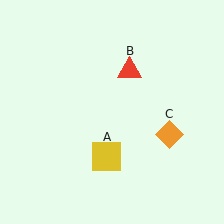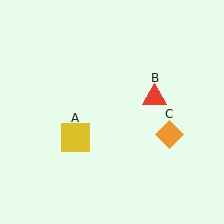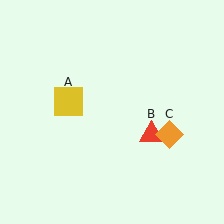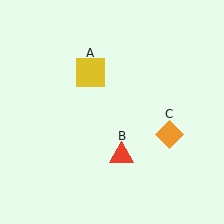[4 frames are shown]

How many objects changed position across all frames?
2 objects changed position: yellow square (object A), red triangle (object B).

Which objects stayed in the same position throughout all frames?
Orange diamond (object C) remained stationary.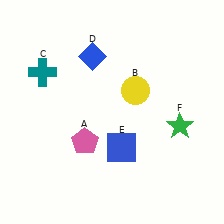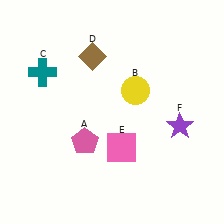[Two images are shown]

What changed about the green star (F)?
In Image 1, F is green. In Image 2, it changed to purple.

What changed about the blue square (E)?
In Image 1, E is blue. In Image 2, it changed to pink.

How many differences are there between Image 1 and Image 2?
There are 3 differences between the two images.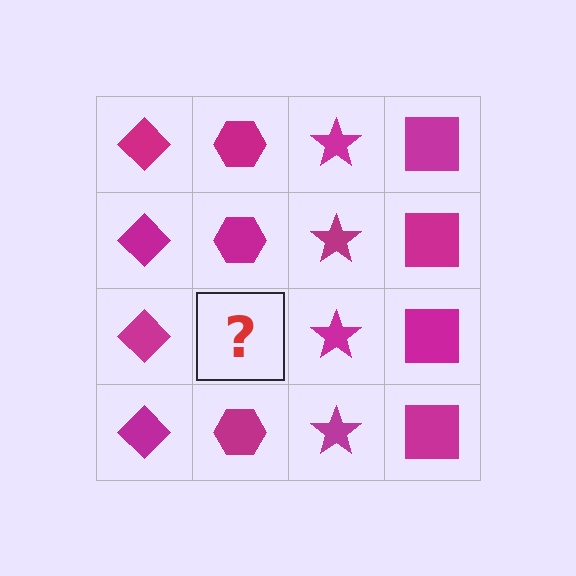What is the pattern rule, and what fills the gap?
The rule is that each column has a consistent shape. The gap should be filled with a magenta hexagon.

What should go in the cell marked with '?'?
The missing cell should contain a magenta hexagon.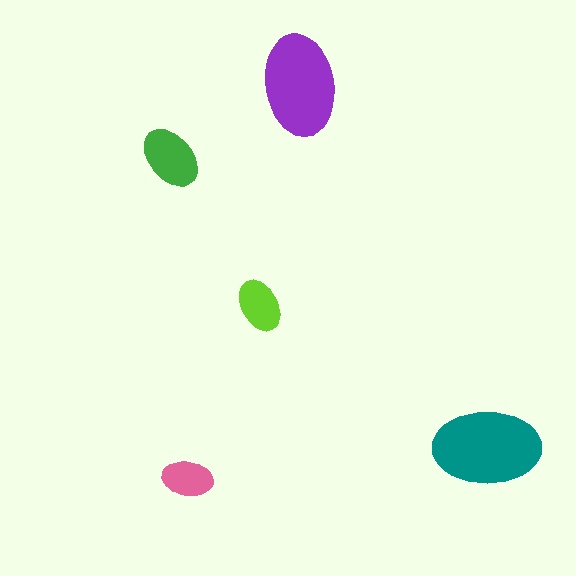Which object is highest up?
The purple ellipse is topmost.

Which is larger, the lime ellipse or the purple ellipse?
The purple one.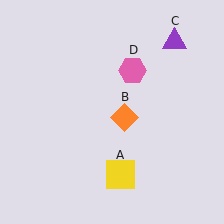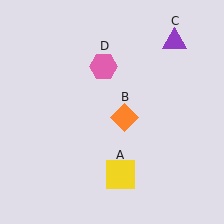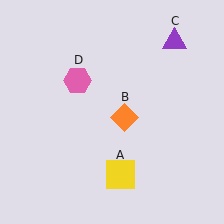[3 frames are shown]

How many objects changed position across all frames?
1 object changed position: pink hexagon (object D).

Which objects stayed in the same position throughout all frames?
Yellow square (object A) and orange diamond (object B) and purple triangle (object C) remained stationary.